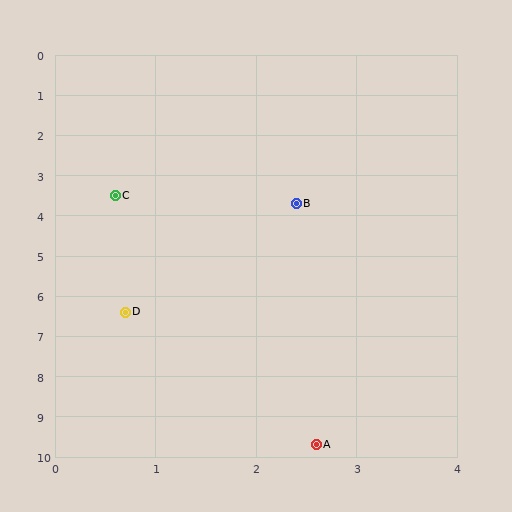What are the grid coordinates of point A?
Point A is at approximately (2.6, 9.7).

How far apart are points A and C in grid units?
Points A and C are about 6.5 grid units apart.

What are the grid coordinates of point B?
Point B is at approximately (2.4, 3.7).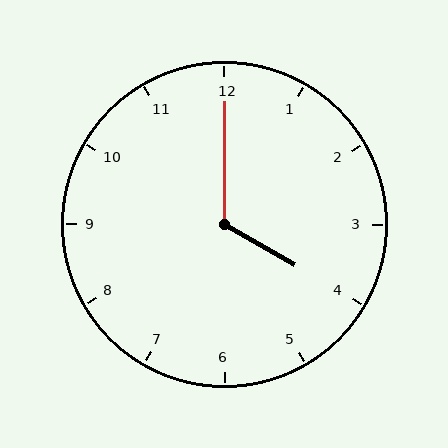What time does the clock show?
4:00.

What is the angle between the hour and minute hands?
Approximately 120 degrees.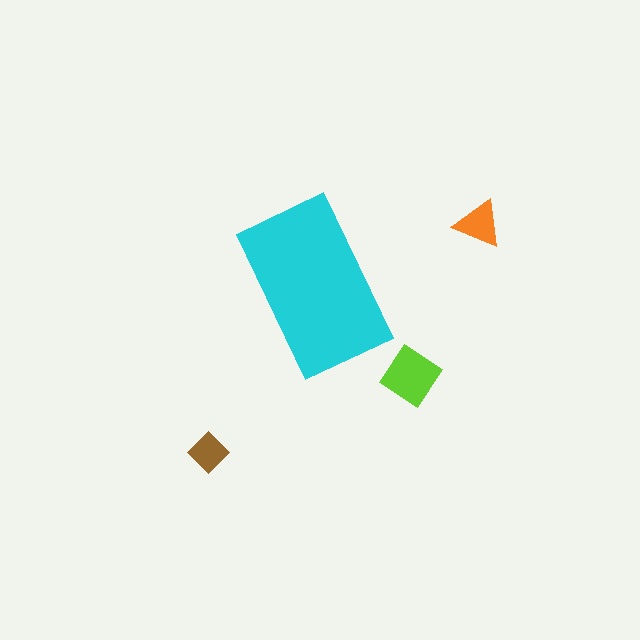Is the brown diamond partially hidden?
No, the brown diamond is fully visible.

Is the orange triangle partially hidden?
No, the orange triangle is fully visible.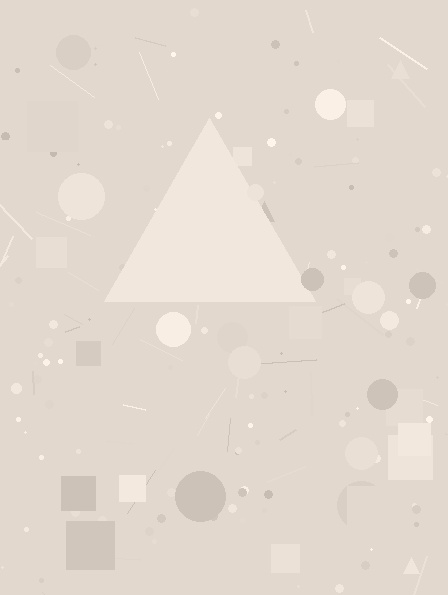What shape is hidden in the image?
A triangle is hidden in the image.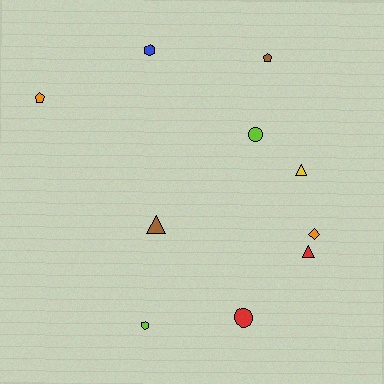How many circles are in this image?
There are 2 circles.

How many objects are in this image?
There are 10 objects.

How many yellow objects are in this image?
There is 1 yellow object.